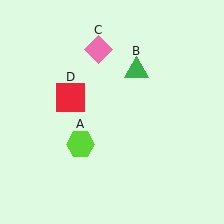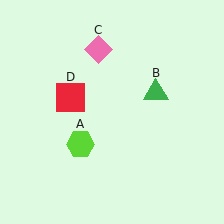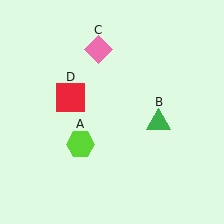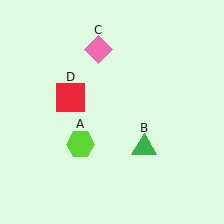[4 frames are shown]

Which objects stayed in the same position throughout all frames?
Lime hexagon (object A) and pink diamond (object C) and red square (object D) remained stationary.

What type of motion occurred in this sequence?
The green triangle (object B) rotated clockwise around the center of the scene.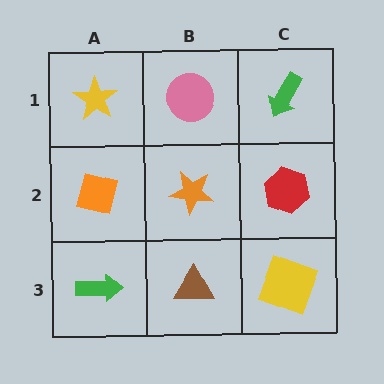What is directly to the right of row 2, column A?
An orange star.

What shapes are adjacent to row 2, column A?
A yellow star (row 1, column A), a green arrow (row 3, column A), an orange star (row 2, column B).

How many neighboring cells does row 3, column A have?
2.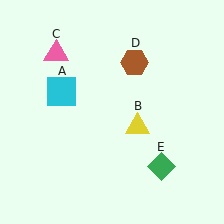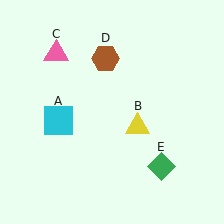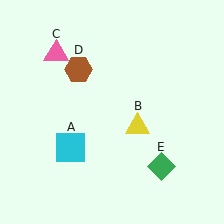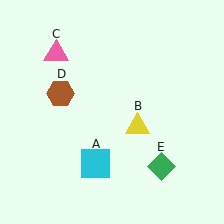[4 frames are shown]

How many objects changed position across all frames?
2 objects changed position: cyan square (object A), brown hexagon (object D).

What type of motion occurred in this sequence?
The cyan square (object A), brown hexagon (object D) rotated counterclockwise around the center of the scene.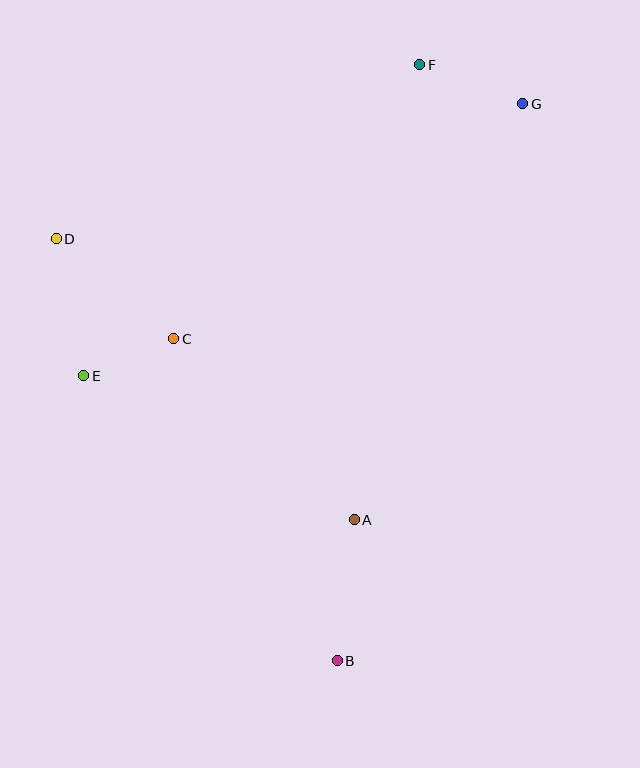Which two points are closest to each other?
Points C and E are closest to each other.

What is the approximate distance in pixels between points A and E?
The distance between A and E is approximately 307 pixels.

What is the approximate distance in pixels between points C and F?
The distance between C and F is approximately 368 pixels.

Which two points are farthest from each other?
Points B and F are farthest from each other.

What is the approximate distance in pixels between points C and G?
The distance between C and G is approximately 421 pixels.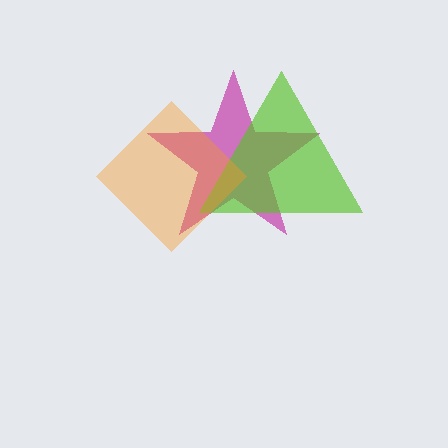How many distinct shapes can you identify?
There are 3 distinct shapes: a magenta star, a lime triangle, an orange diamond.